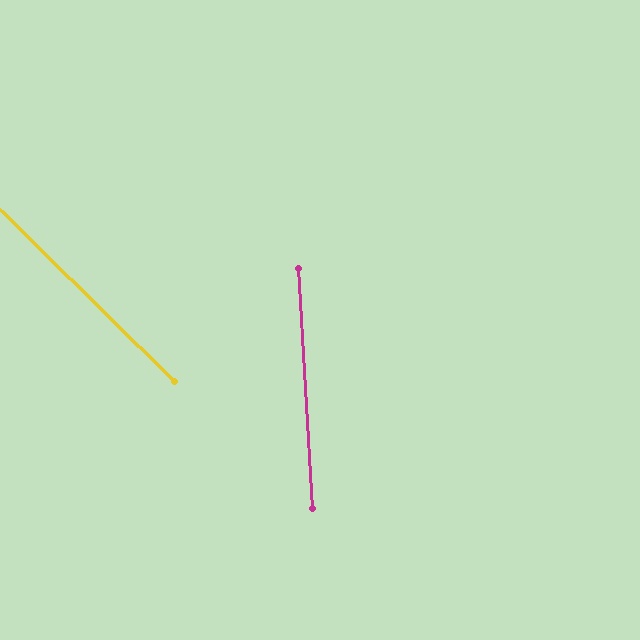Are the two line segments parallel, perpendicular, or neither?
Neither parallel nor perpendicular — they differ by about 42°.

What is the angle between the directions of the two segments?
Approximately 42 degrees.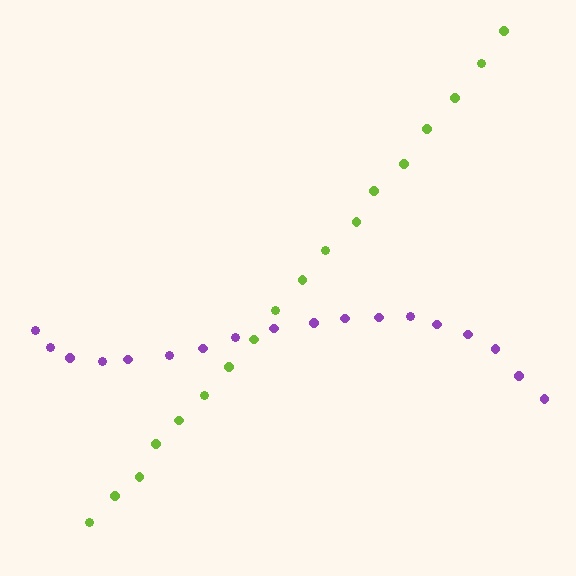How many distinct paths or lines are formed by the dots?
There are 2 distinct paths.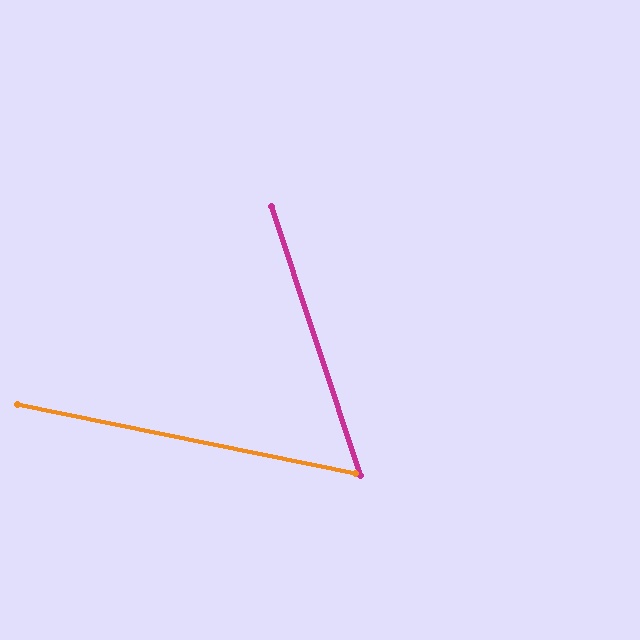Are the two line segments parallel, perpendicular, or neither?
Neither parallel nor perpendicular — they differ by about 60°.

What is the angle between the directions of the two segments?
Approximately 60 degrees.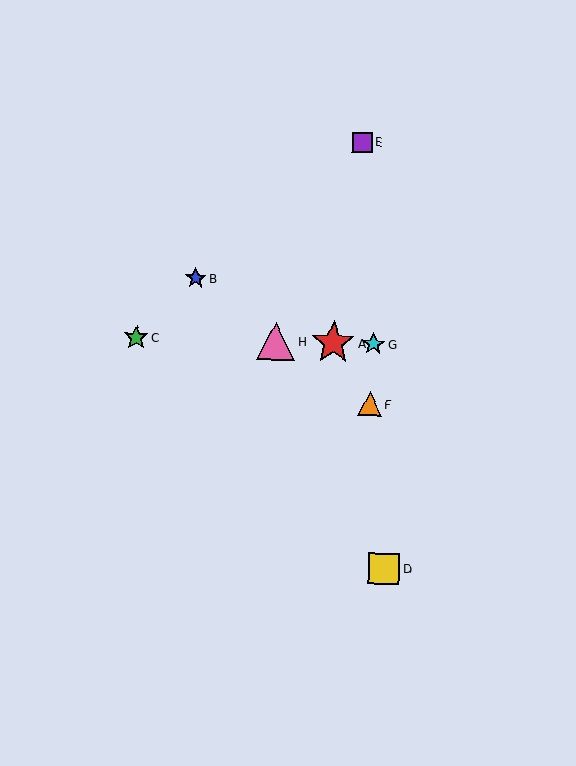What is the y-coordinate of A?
Object A is at y≈343.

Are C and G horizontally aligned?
Yes, both are at y≈337.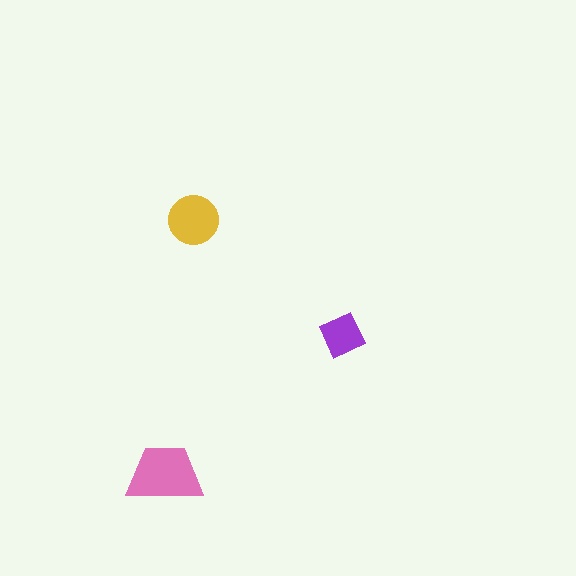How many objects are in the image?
There are 3 objects in the image.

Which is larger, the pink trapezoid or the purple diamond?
The pink trapezoid.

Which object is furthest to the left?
The pink trapezoid is leftmost.